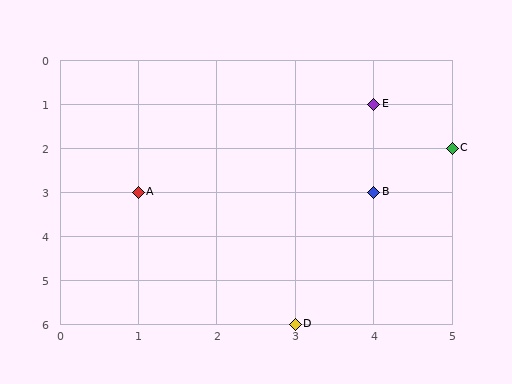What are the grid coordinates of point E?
Point E is at grid coordinates (4, 1).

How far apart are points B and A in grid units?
Points B and A are 3 columns apart.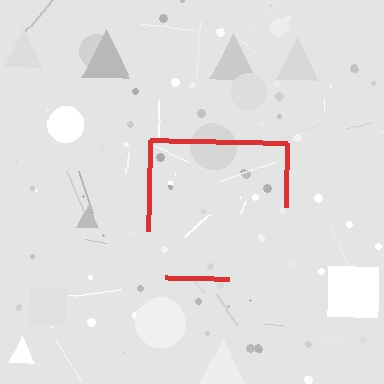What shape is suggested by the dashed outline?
The dashed outline suggests a square.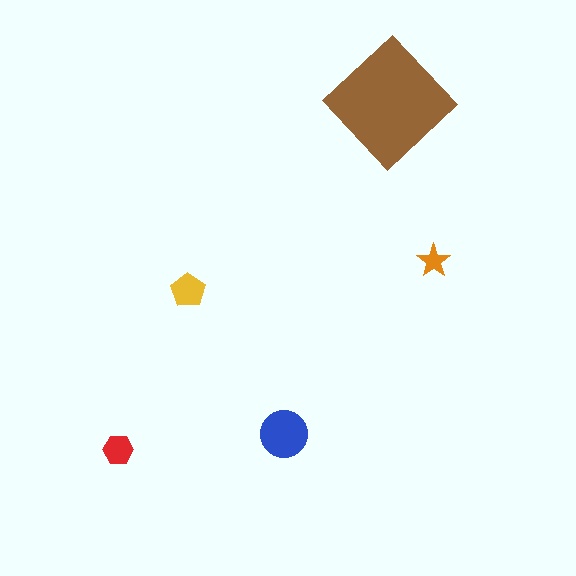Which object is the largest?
The brown diamond.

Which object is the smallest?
The orange star.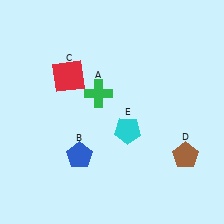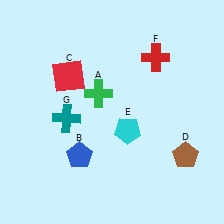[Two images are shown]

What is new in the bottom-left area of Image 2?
A teal cross (G) was added in the bottom-left area of Image 2.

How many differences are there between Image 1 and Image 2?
There are 2 differences between the two images.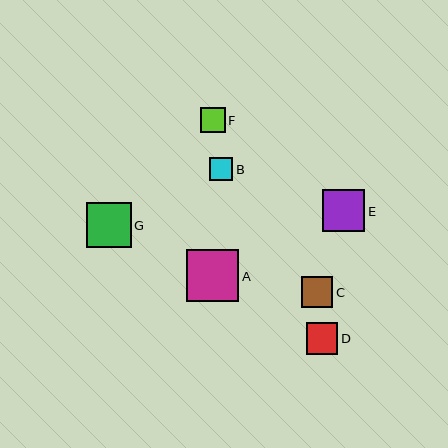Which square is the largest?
Square A is the largest with a size of approximately 53 pixels.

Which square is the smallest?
Square B is the smallest with a size of approximately 23 pixels.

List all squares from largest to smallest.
From largest to smallest: A, G, E, C, D, F, B.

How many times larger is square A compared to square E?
Square A is approximately 1.3 times the size of square E.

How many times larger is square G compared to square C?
Square G is approximately 1.4 times the size of square C.